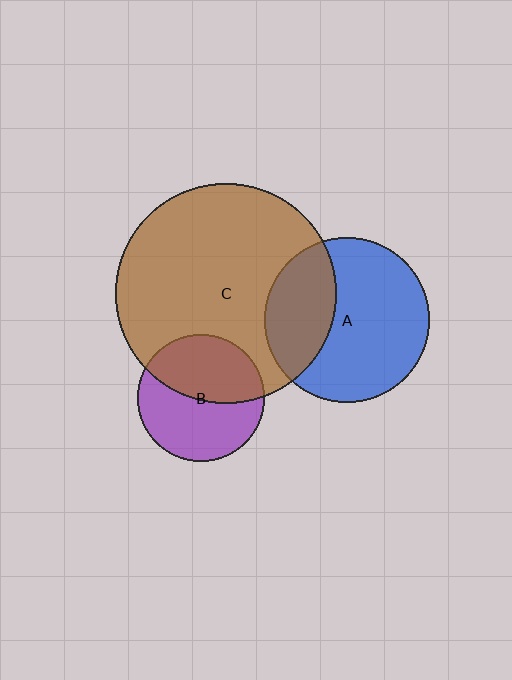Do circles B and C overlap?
Yes.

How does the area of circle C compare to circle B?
Approximately 3.0 times.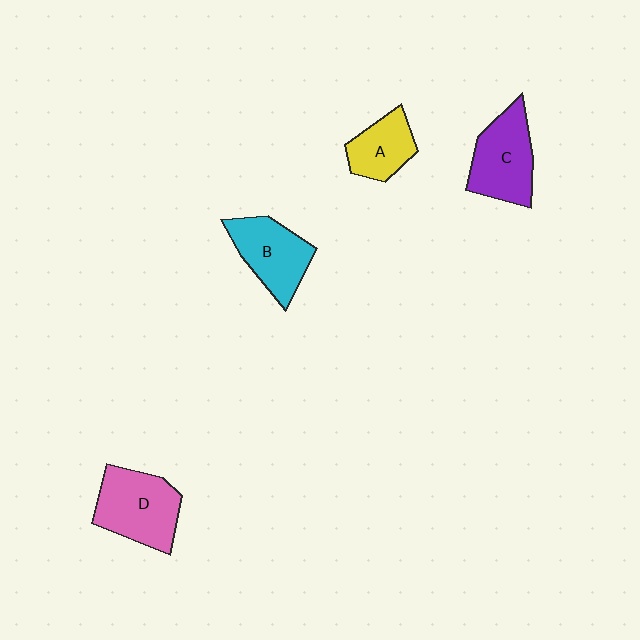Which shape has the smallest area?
Shape A (yellow).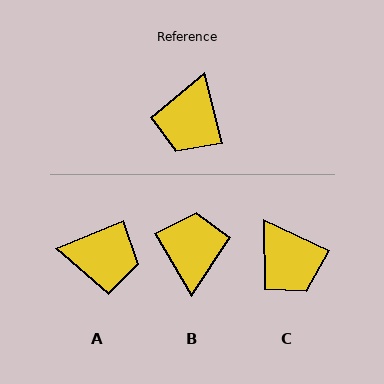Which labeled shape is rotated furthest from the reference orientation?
B, about 164 degrees away.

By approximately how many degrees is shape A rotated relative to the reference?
Approximately 98 degrees counter-clockwise.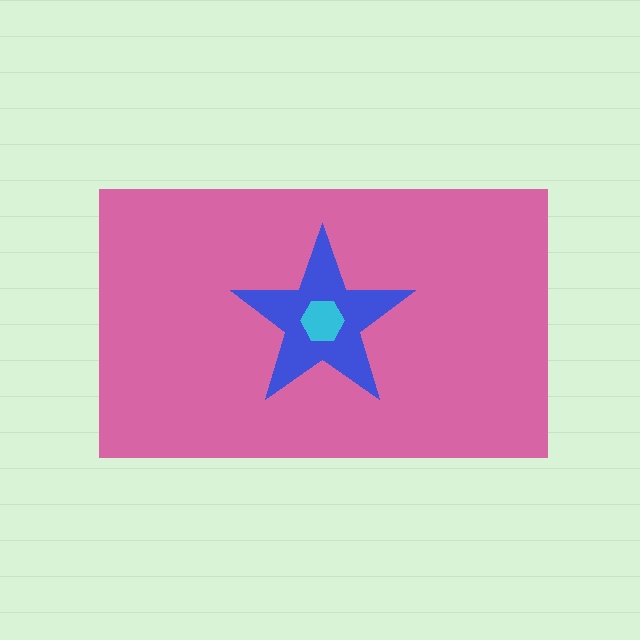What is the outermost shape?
The pink rectangle.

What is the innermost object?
The cyan hexagon.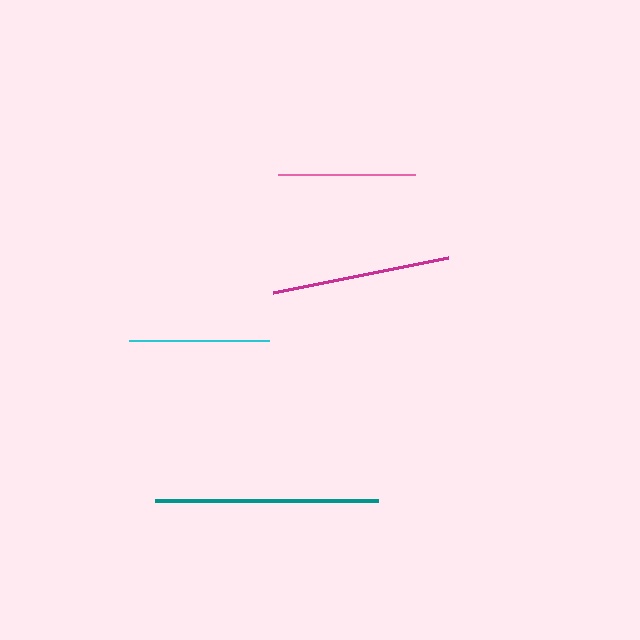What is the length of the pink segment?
The pink segment is approximately 137 pixels long.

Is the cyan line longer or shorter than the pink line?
The cyan line is longer than the pink line.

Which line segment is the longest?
The teal line is the longest at approximately 223 pixels.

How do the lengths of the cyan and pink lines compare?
The cyan and pink lines are approximately the same length.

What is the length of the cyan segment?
The cyan segment is approximately 140 pixels long.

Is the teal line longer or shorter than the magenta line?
The teal line is longer than the magenta line.